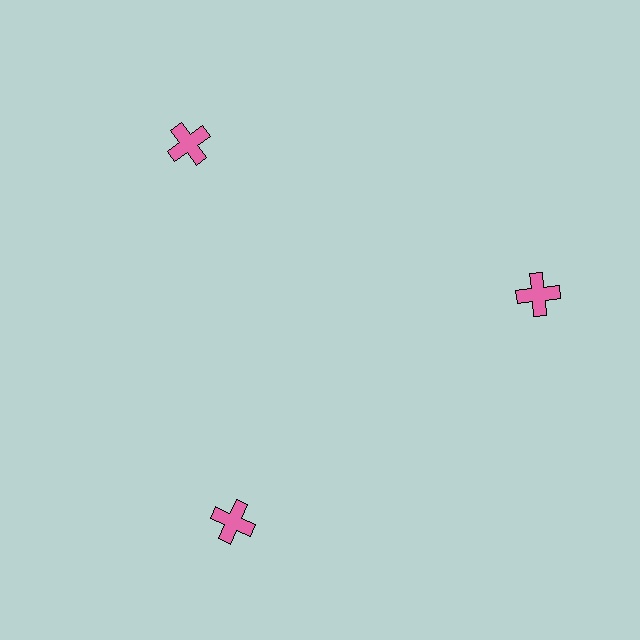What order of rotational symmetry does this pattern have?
This pattern has 3-fold rotational symmetry.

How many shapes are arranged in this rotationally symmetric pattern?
There are 3 shapes, arranged in 3 groups of 1.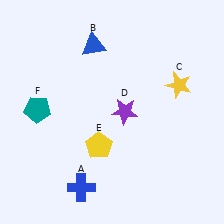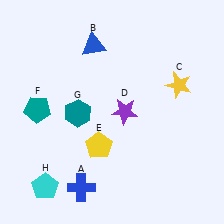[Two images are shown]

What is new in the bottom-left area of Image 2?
A cyan pentagon (H) was added in the bottom-left area of Image 2.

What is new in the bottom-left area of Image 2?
A teal hexagon (G) was added in the bottom-left area of Image 2.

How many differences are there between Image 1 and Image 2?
There are 2 differences between the two images.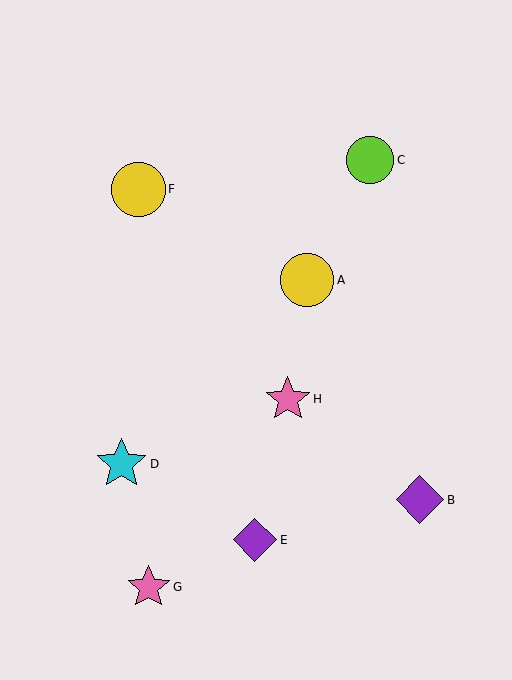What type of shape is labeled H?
Shape H is a pink star.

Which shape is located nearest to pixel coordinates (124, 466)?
The cyan star (labeled D) at (122, 464) is nearest to that location.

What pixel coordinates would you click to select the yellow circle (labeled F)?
Click at (138, 189) to select the yellow circle F.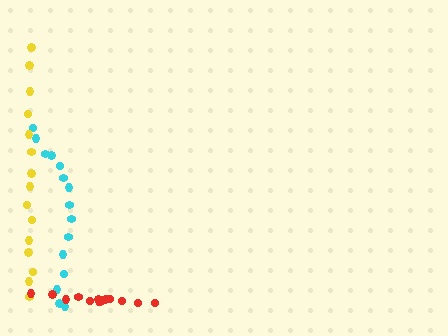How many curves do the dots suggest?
There are 3 distinct paths.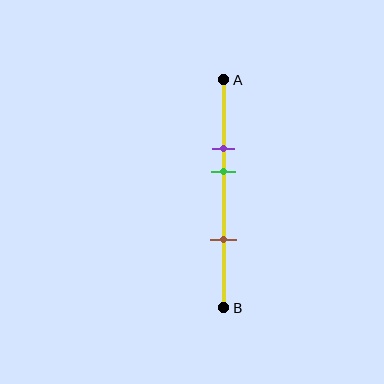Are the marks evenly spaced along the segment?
No, the marks are not evenly spaced.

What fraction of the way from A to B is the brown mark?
The brown mark is approximately 70% (0.7) of the way from A to B.